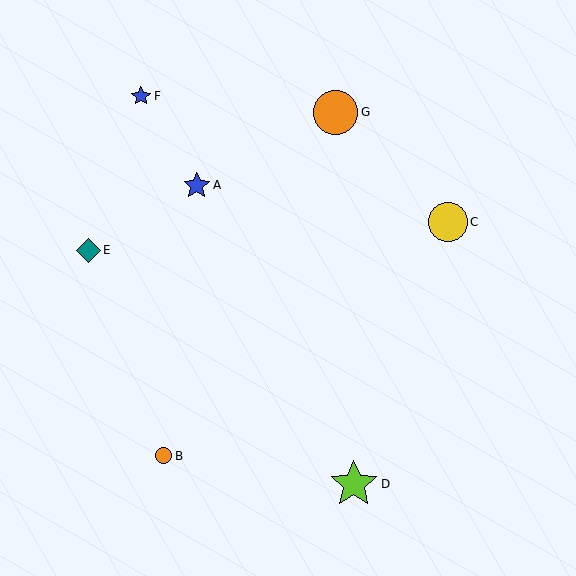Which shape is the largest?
The lime star (labeled D) is the largest.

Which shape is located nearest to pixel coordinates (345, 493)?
The lime star (labeled D) at (354, 484) is nearest to that location.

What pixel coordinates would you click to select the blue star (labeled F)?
Click at (141, 96) to select the blue star F.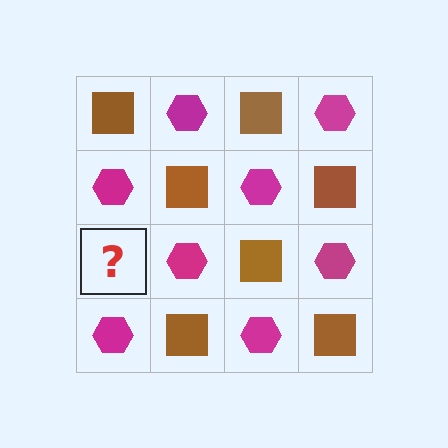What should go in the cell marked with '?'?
The missing cell should contain a brown square.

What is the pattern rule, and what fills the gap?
The rule is that it alternates brown square and magenta hexagon in a checkerboard pattern. The gap should be filled with a brown square.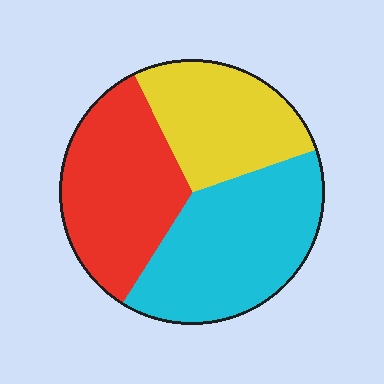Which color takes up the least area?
Yellow, at roughly 25%.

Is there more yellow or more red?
Red.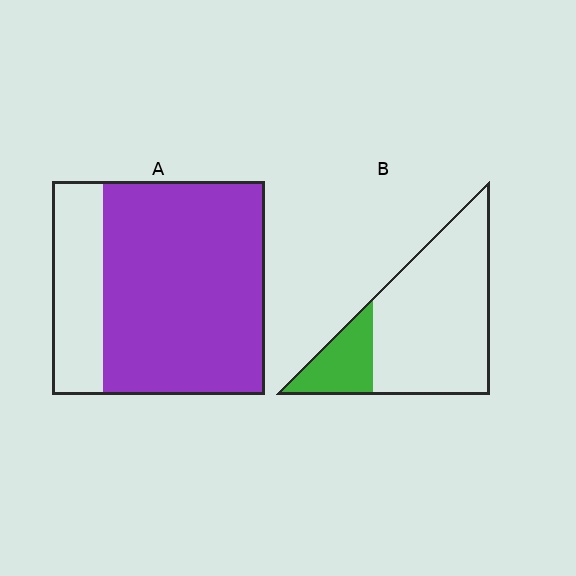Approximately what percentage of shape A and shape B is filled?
A is approximately 75% and B is approximately 20%.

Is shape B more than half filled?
No.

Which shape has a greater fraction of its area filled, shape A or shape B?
Shape A.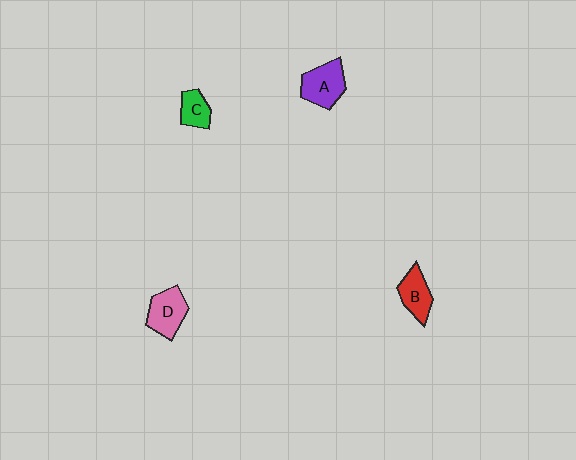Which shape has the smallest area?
Shape C (green).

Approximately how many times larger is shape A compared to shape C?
Approximately 1.7 times.